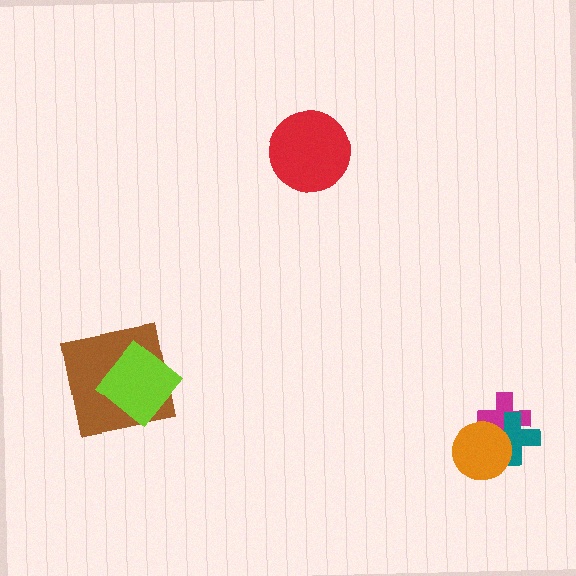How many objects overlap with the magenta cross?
2 objects overlap with the magenta cross.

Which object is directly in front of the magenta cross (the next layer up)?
The teal cross is directly in front of the magenta cross.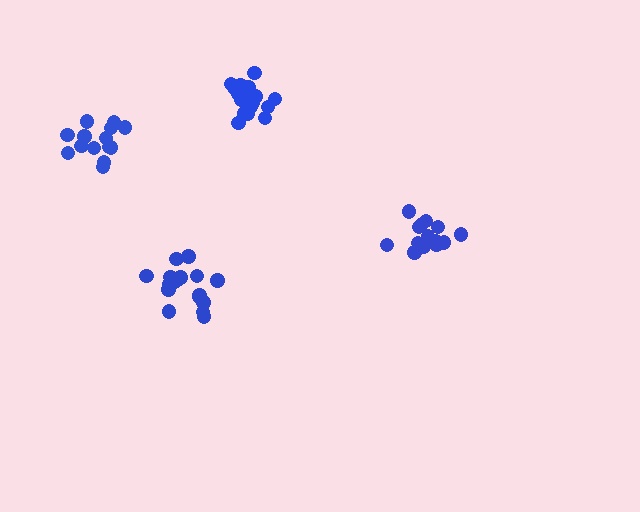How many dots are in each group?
Group 1: 15 dots, Group 2: 18 dots, Group 3: 19 dots, Group 4: 14 dots (66 total).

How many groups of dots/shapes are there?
There are 4 groups.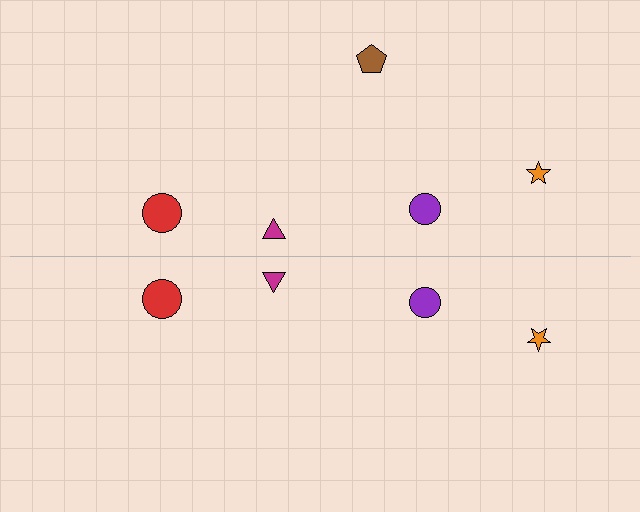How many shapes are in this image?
There are 9 shapes in this image.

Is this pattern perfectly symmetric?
No, the pattern is not perfectly symmetric. A brown pentagon is missing from the bottom side.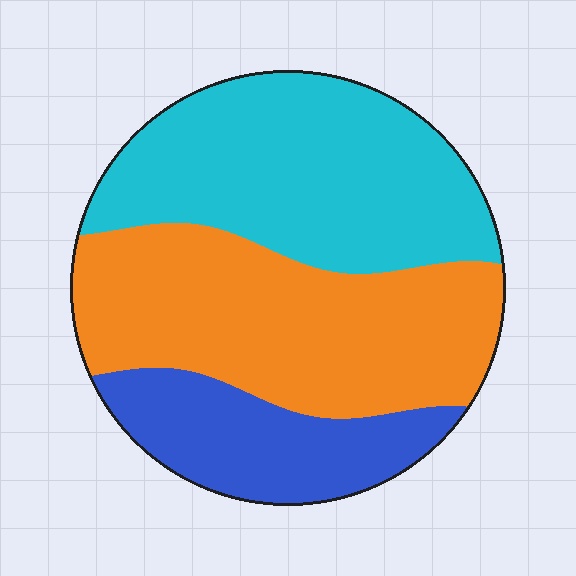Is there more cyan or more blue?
Cyan.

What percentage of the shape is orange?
Orange covers 41% of the shape.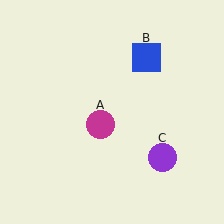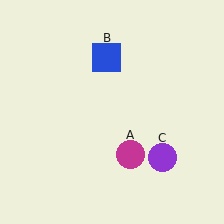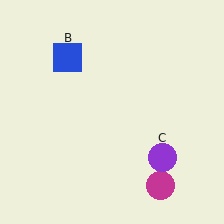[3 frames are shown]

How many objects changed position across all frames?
2 objects changed position: magenta circle (object A), blue square (object B).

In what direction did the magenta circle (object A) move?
The magenta circle (object A) moved down and to the right.